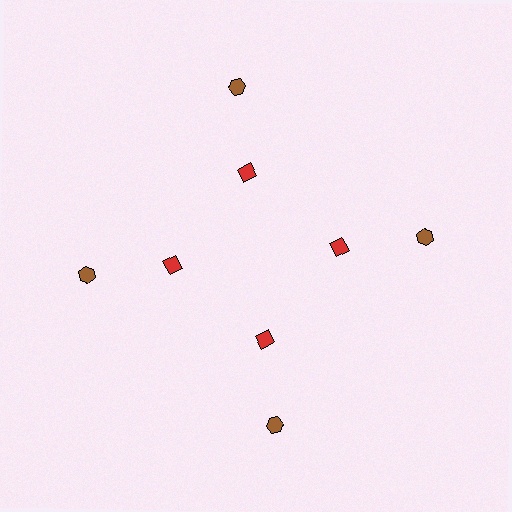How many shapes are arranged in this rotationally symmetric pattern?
There are 8 shapes, arranged in 4 groups of 2.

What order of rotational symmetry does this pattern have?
This pattern has 4-fold rotational symmetry.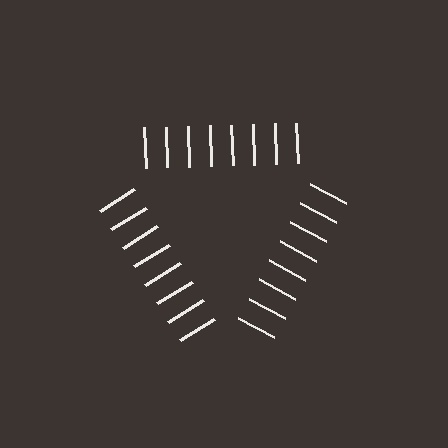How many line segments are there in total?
24 — 8 along each of the 3 edges.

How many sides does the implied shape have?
3 sides — the line-ends trace a triangle.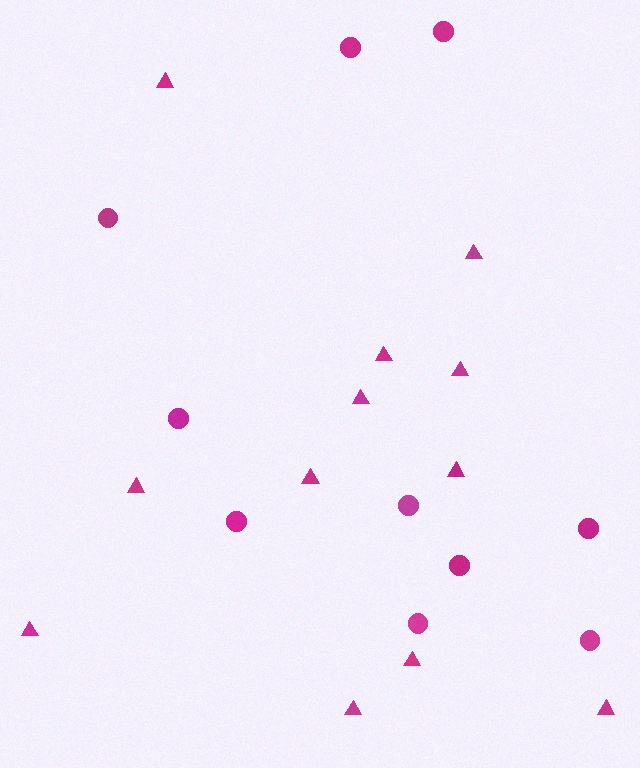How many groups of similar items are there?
There are 2 groups: one group of triangles (12) and one group of circles (10).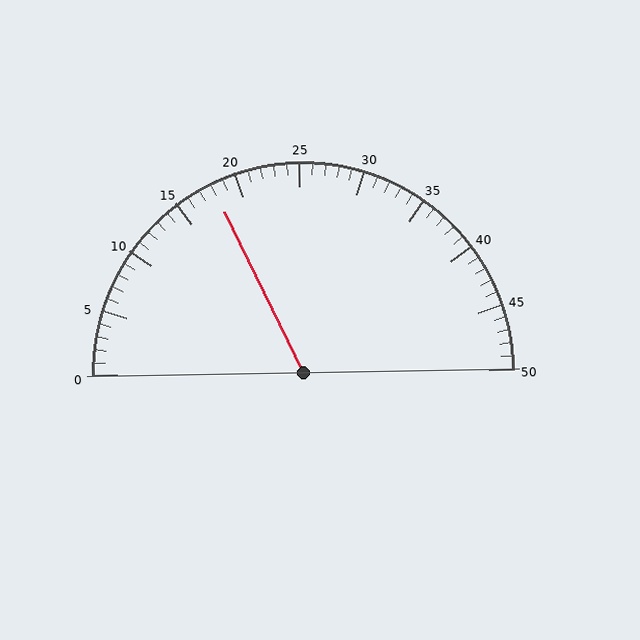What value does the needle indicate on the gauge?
The needle indicates approximately 18.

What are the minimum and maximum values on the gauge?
The gauge ranges from 0 to 50.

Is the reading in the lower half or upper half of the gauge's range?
The reading is in the lower half of the range (0 to 50).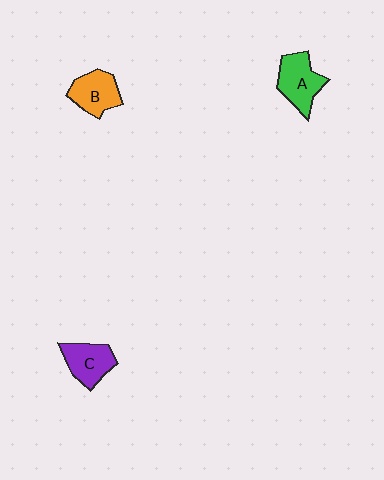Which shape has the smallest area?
Shape C (purple).